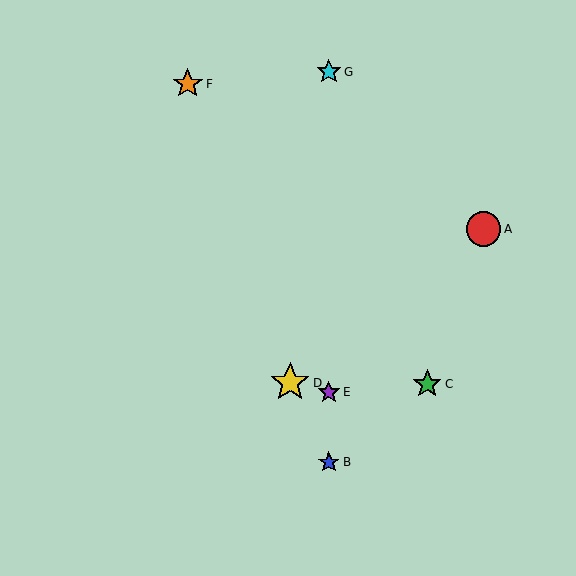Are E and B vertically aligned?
Yes, both are at x≈329.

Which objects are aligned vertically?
Objects B, E, G are aligned vertically.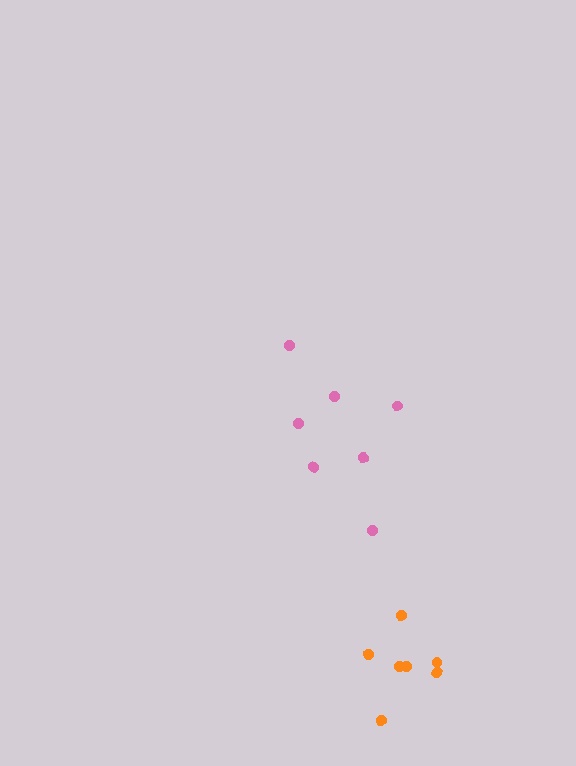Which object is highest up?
The pink cluster is topmost.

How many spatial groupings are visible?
There are 2 spatial groupings.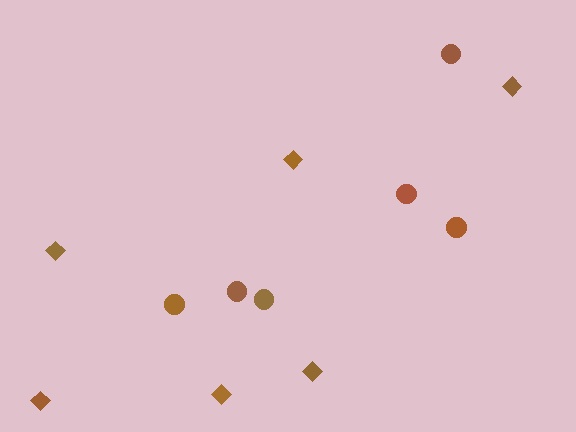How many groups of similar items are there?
There are 2 groups: one group of circles (6) and one group of diamonds (6).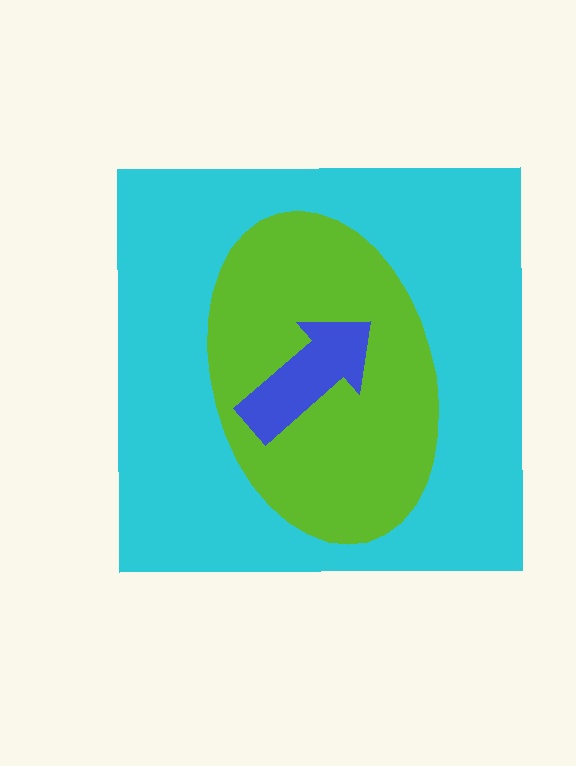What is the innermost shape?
The blue arrow.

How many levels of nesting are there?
3.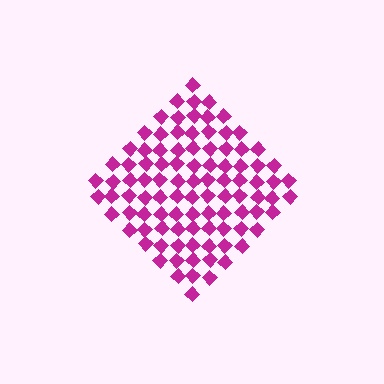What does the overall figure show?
The overall figure shows a diamond.